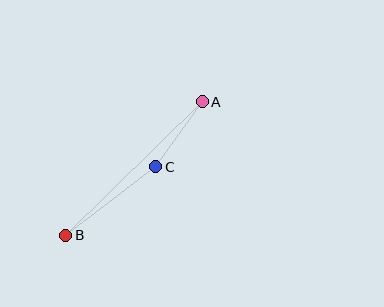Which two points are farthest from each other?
Points A and B are farthest from each other.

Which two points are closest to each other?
Points A and C are closest to each other.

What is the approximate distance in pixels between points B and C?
The distance between B and C is approximately 113 pixels.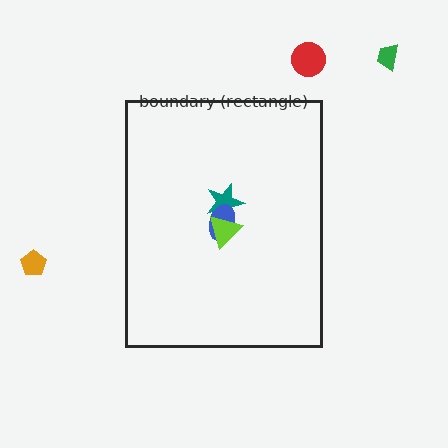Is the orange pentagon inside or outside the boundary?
Outside.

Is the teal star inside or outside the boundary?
Inside.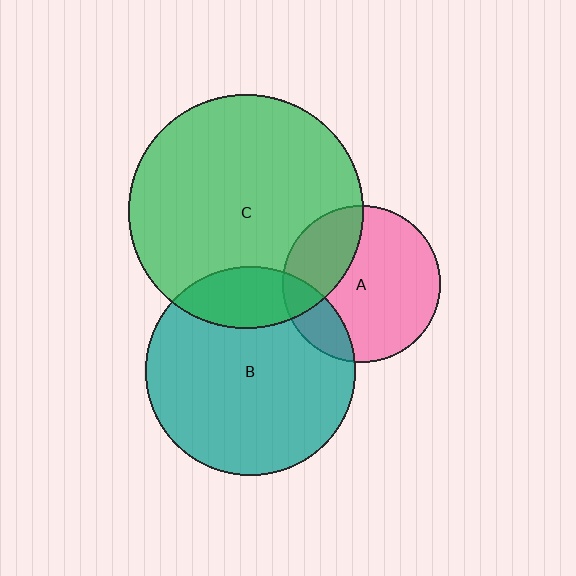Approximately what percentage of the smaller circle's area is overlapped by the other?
Approximately 30%.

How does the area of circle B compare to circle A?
Approximately 1.8 times.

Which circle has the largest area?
Circle C (green).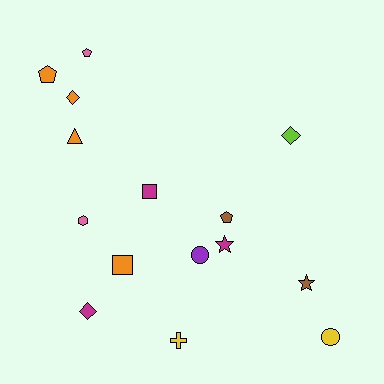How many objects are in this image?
There are 15 objects.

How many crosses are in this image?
There is 1 cross.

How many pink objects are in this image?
There are 2 pink objects.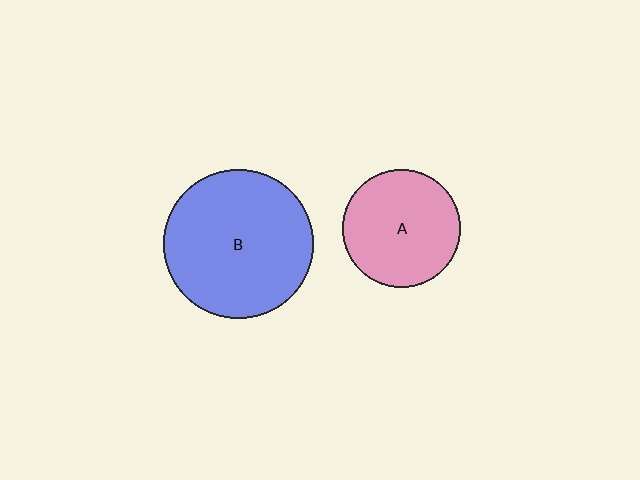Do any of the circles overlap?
No, none of the circles overlap.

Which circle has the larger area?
Circle B (blue).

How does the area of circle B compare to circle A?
Approximately 1.6 times.